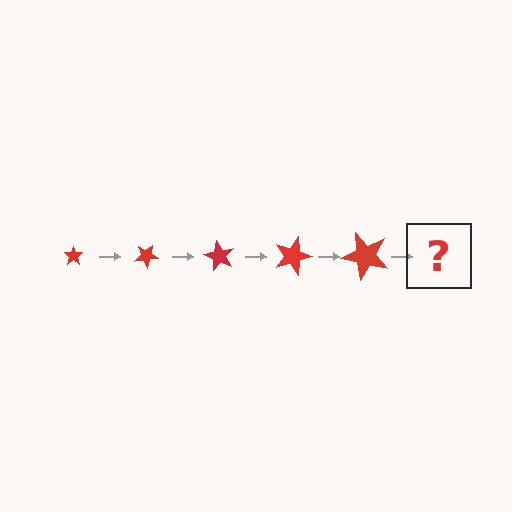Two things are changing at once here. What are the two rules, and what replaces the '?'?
The two rules are that the star grows larger each step and it rotates 30 degrees each step. The '?' should be a star, larger than the previous one and rotated 150 degrees from the start.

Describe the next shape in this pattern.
It should be a star, larger than the previous one and rotated 150 degrees from the start.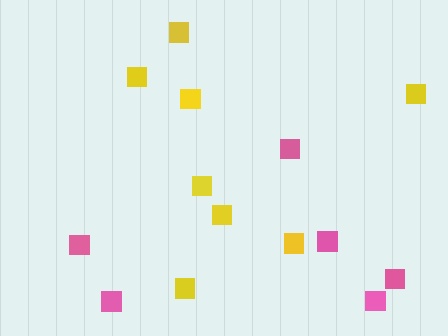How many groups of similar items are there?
There are 2 groups: one group of pink squares (6) and one group of yellow squares (8).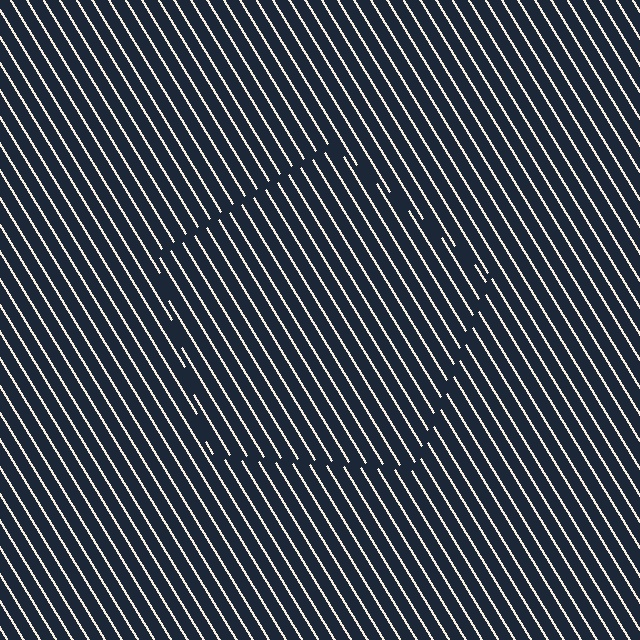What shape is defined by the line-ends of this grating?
An illusory pentagon. The interior of the shape contains the same grating, shifted by half a period — the contour is defined by the phase discontinuity where line-ends from the inner and outer gratings abut.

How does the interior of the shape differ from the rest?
The interior of the shape contains the same grating, shifted by half a period — the contour is defined by the phase discontinuity where line-ends from the inner and outer gratings abut.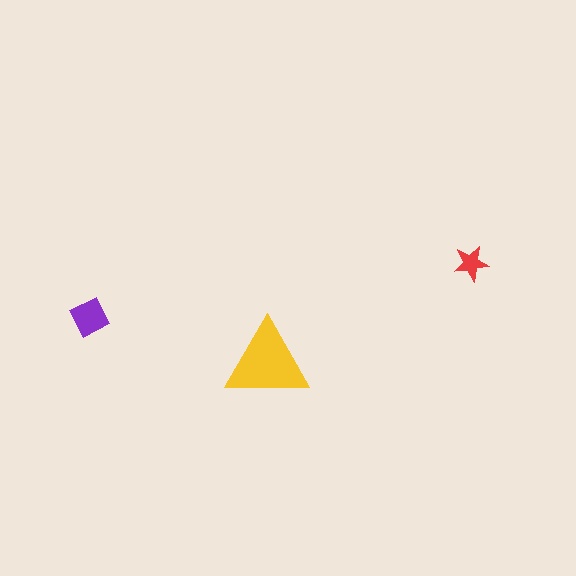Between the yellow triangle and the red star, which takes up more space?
The yellow triangle.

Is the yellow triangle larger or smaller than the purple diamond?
Larger.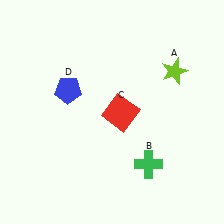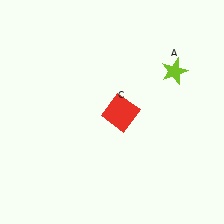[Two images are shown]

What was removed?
The green cross (B), the blue pentagon (D) were removed in Image 2.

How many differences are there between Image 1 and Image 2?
There are 2 differences between the two images.